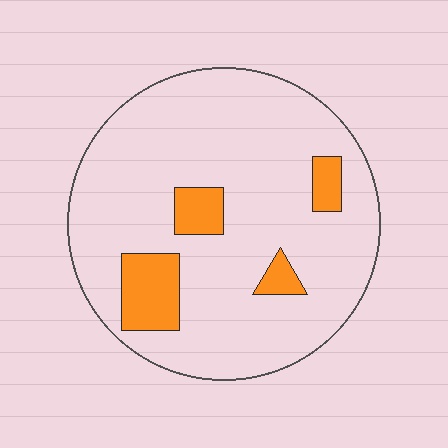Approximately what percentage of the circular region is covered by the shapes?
Approximately 15%.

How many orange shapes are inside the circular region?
4.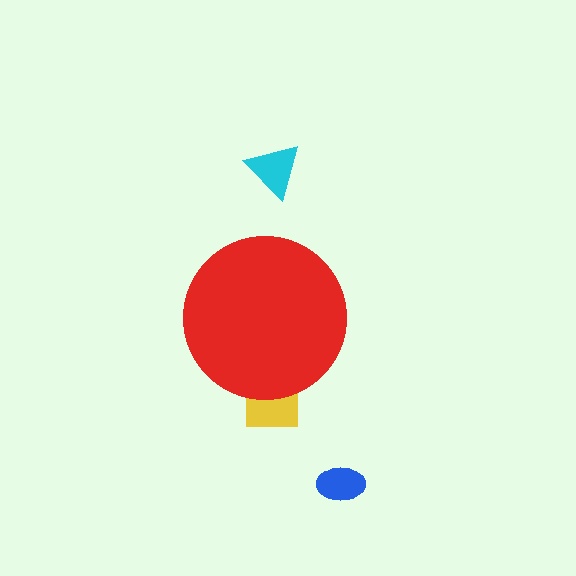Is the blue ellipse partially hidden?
No, the blue ellipse is fully visible.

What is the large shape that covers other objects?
A red circle.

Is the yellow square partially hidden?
Yes, the yellow square is partially hidden behind the red circle.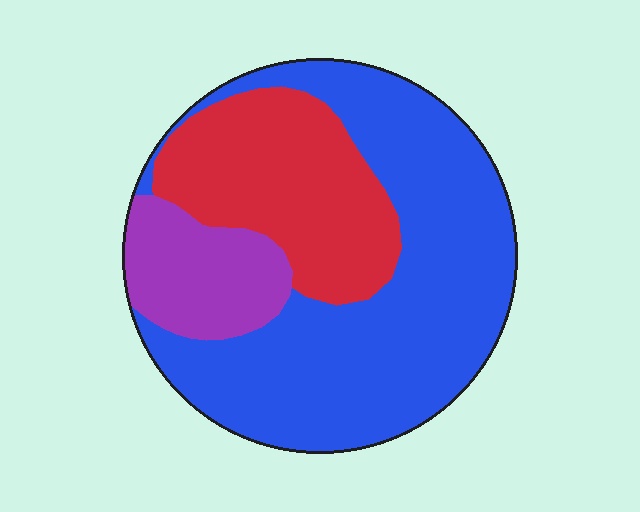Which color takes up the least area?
Purple, at roughly 15%.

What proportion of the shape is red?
Red covers around 25% of the shape.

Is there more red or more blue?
Blue.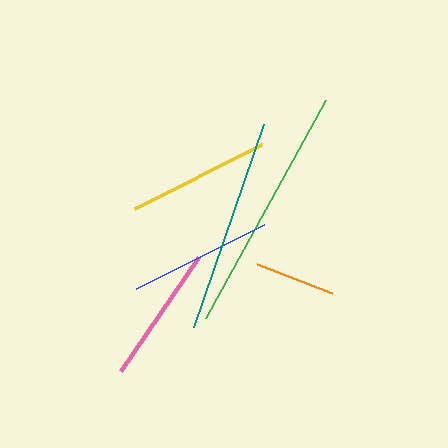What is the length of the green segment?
The green segment is approximately 249 pixels long.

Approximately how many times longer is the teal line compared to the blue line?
The teal line is approximately 1.5 times the length of the blue line.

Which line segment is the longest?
The green line is the longest at approximately 249 pixels.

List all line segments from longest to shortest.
From longest to shortest: green, teal, blue, yellow, pink, orange.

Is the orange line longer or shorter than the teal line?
The teal line is longer than the orange line.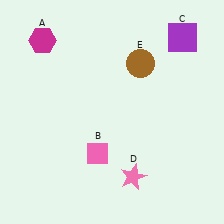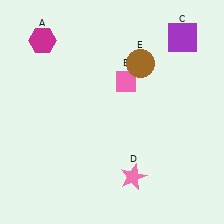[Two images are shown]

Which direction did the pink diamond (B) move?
The pink diamond (B) moved up.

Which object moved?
The pink diamond (B) moved up.